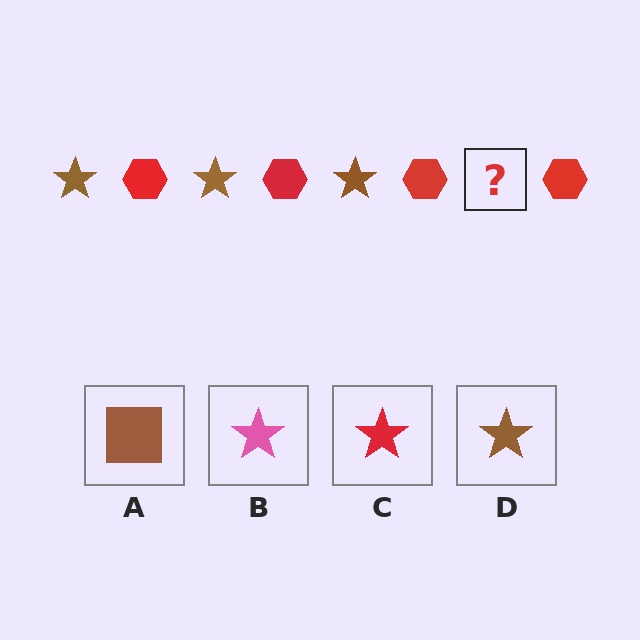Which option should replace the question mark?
Option D.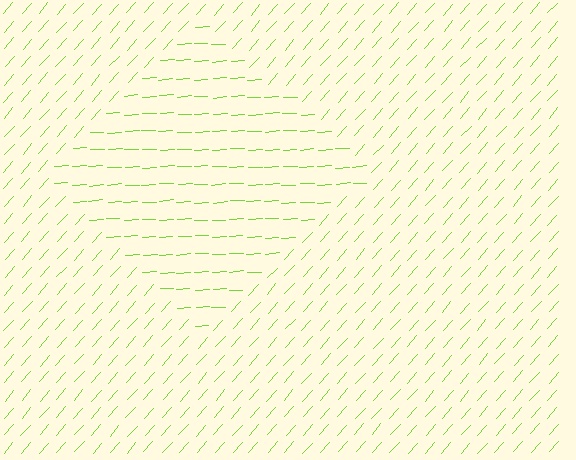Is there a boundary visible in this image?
Yes, there is a texture boundary formed by a change in line orientation.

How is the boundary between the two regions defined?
The boundary is defined purely by a change in line orientation (approximately 45 degrees difference). All lines are the same color and thickness.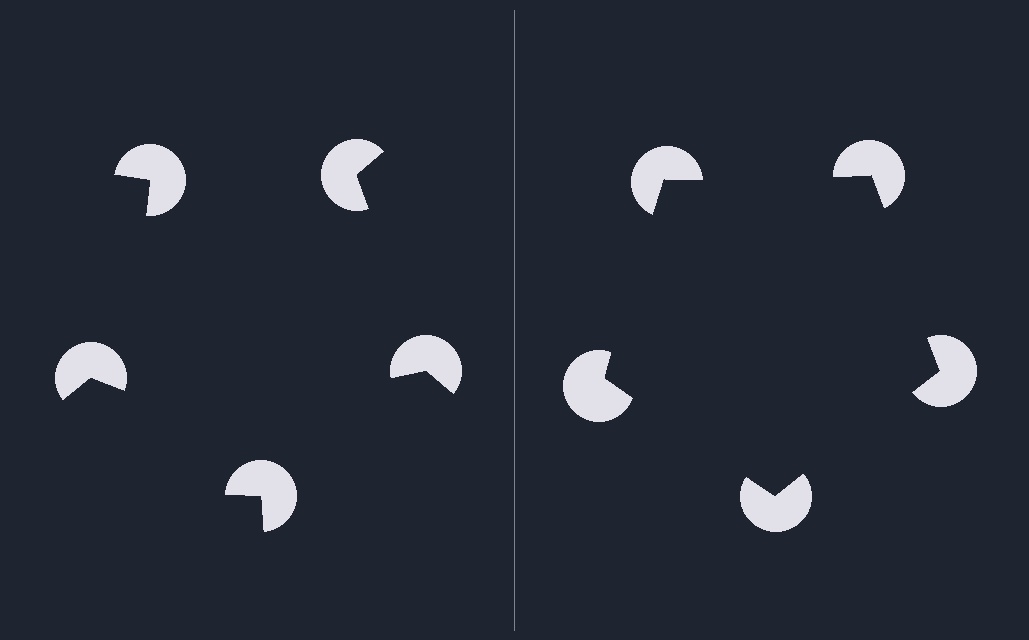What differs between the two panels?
The pac-man discs are positioned identically on both sides; only the wedge orientations differ. On the right they align to a pentagon; on the left they are misaligned.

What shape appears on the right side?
An illusory pentagon.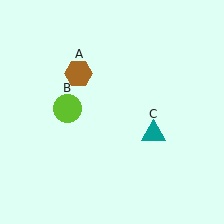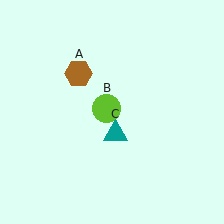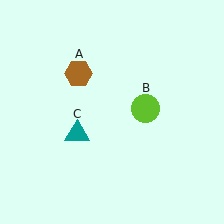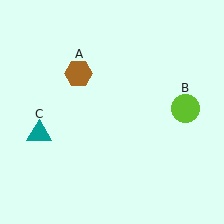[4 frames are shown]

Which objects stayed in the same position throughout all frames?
Brown hexagon (object A) remained stationary.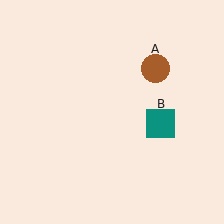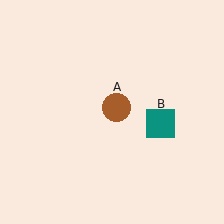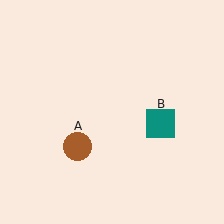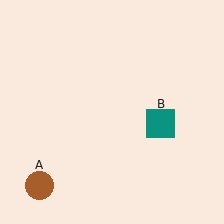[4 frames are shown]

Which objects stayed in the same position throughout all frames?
Teal square (object B) remained stationary.